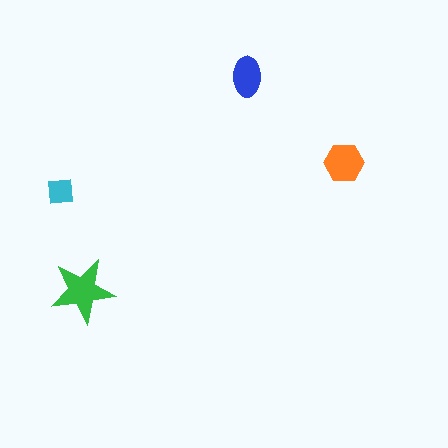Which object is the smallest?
The cyan square.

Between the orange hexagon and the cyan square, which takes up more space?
The orange hexagon.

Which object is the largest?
The green star.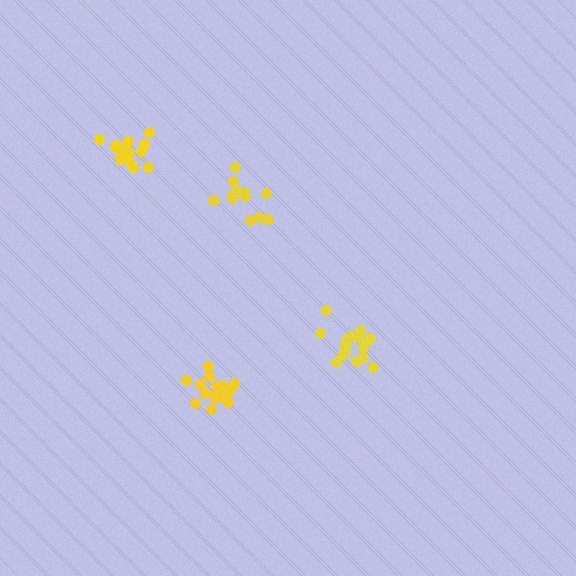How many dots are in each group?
Group 1: 12 dots, Group 2: 16 dots, Group 3: 14 dots, Group 4: 17 dots (59 total).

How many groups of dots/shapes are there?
There are 4 groups.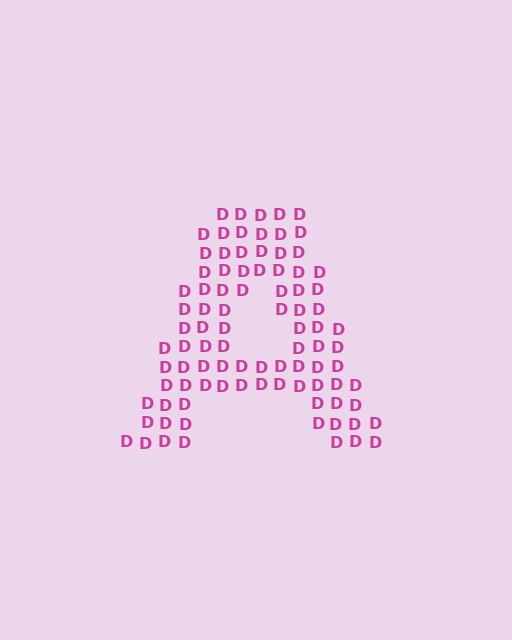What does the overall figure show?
The overall figure shows the letter A.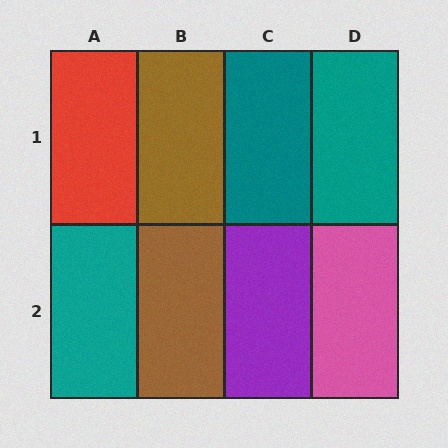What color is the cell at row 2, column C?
Purple.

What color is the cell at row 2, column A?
Teal.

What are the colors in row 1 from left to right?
Red, brown, teal, teal.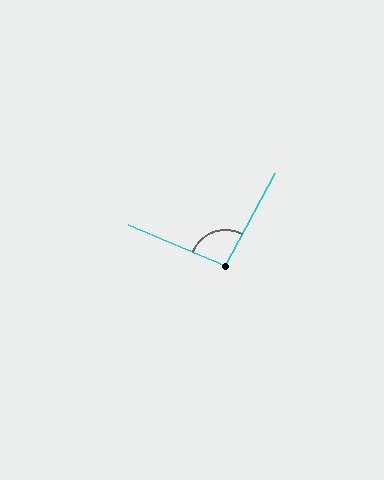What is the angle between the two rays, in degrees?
Approximately 96 degrees.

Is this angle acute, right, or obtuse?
It is obtuse.